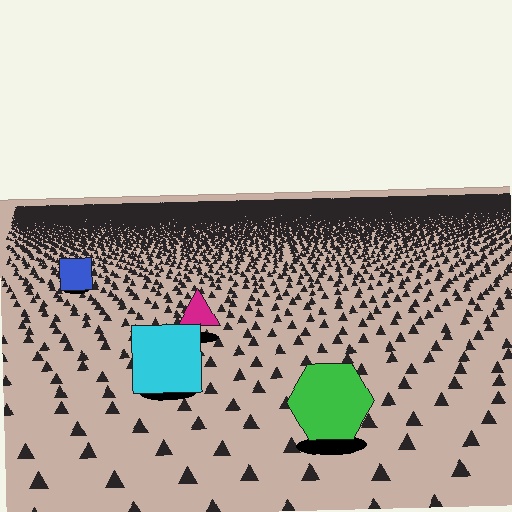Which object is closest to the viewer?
The green hexagon is closest. The texture marks near it are larger and more spread out.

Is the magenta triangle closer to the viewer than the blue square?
Yes. The magenta triangle is closer — you can tell from the texture gradient: the ground texture is coarser near it.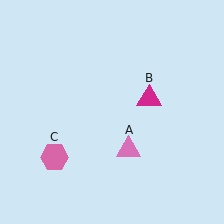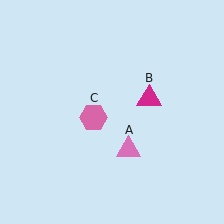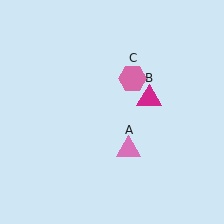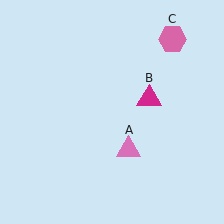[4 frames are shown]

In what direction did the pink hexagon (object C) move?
The pink hexagon (object C) moved up and to the right.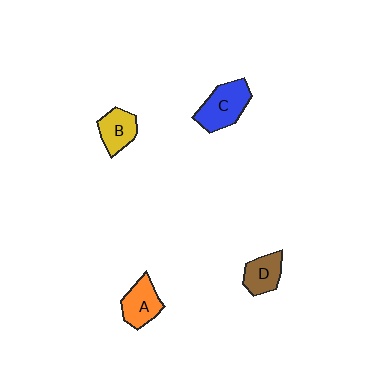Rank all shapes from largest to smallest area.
From largest to smallest: C (blue), A (orange), B (yellow), D (brown).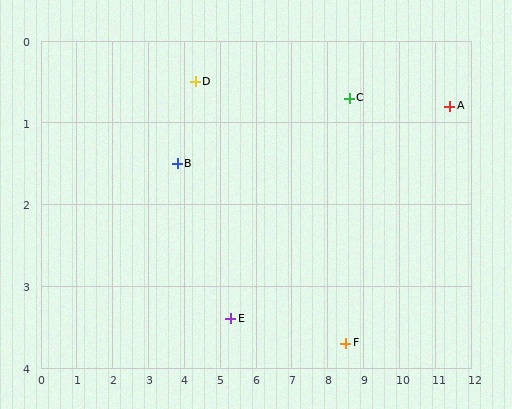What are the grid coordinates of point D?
Point D is at approximately (4.3, 0.5).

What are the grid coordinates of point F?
Point F is at approximately (8.5, 3.7).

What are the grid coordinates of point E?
Point E is at approximately (5.3, 3.4).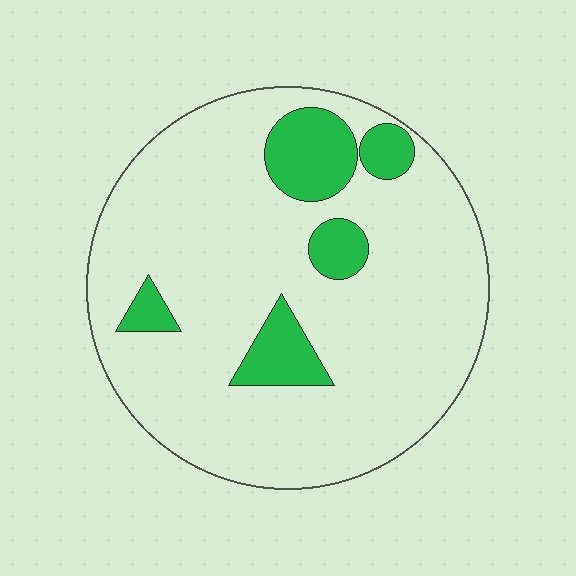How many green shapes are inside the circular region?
5.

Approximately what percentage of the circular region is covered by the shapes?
Approximately 15%.